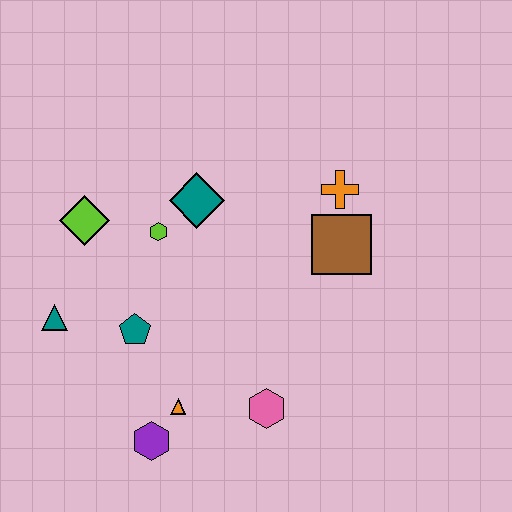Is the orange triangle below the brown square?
Yes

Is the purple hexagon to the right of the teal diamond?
No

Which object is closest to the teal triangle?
The teal pentagon is closest to the teal triangle.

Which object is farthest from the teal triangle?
The orange cross is farthest from the teal triangle.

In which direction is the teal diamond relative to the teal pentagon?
The teal diamond is above the teal pentagon.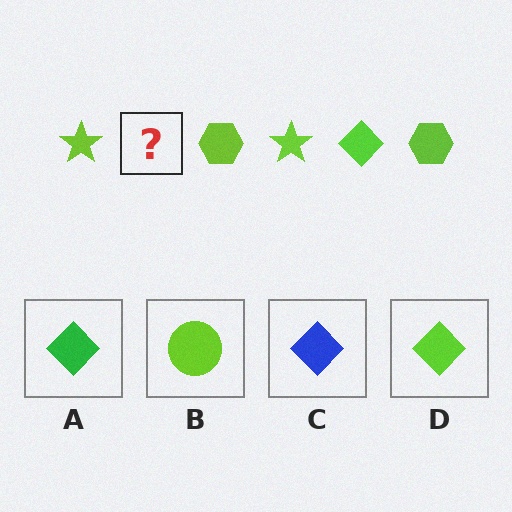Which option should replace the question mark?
Option D.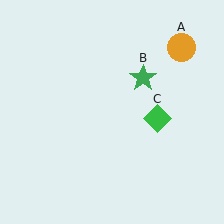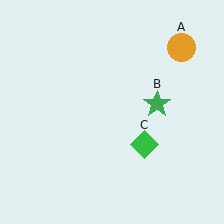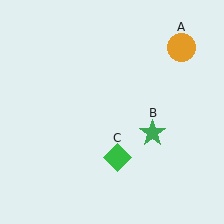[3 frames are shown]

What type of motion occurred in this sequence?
The green star (object B), green diamond (object C) rotated clockwise around the center of the scene.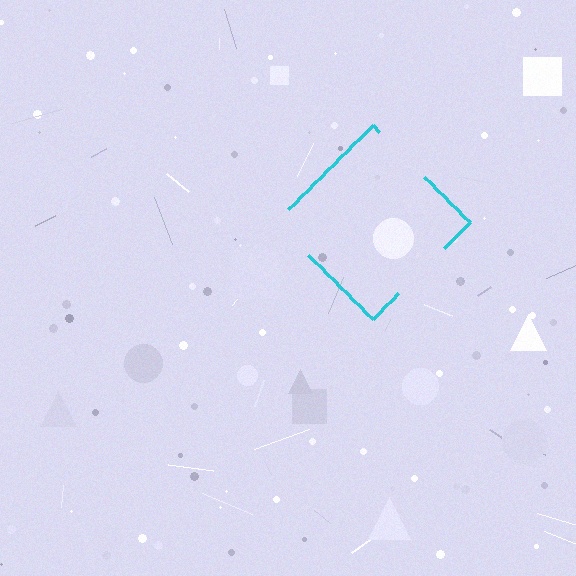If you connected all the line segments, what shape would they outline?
They would outline a diamond.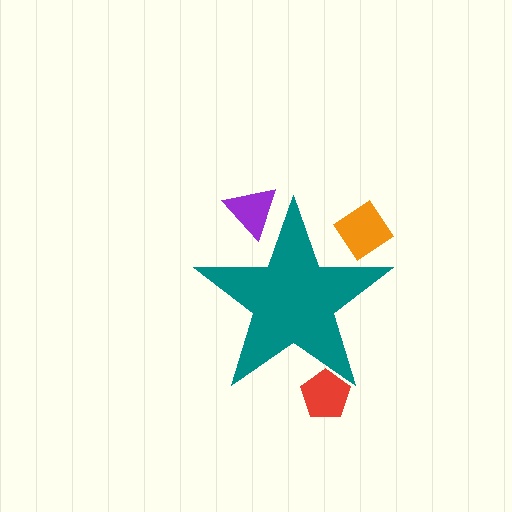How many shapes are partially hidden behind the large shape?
3 shapes are partially hidden.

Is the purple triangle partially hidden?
Yes, the purple triangle is partially hidden behind the teal star.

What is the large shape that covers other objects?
A teal star.